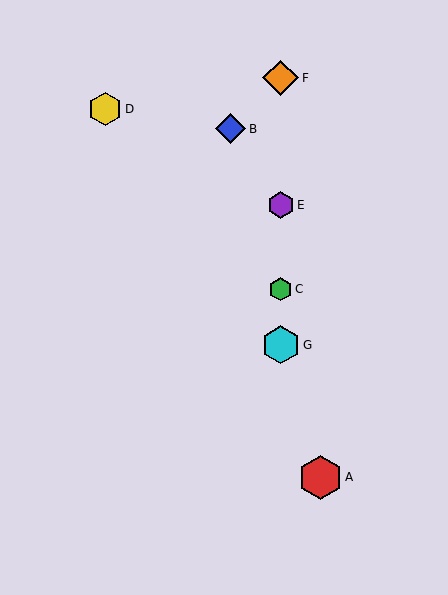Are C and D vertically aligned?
No, C is at x≈281 and D is at x≈105.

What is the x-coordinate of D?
Object D is at x≈105.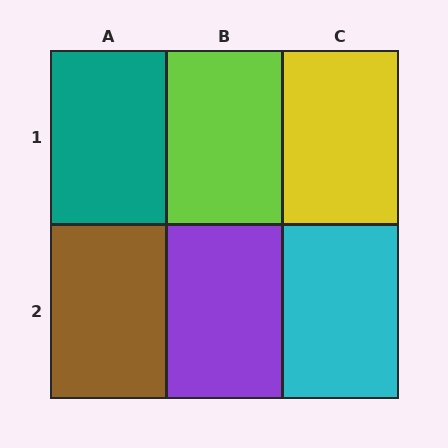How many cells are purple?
1 cell is purple.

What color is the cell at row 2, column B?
Purple.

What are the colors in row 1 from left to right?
Teal, lime, yellow.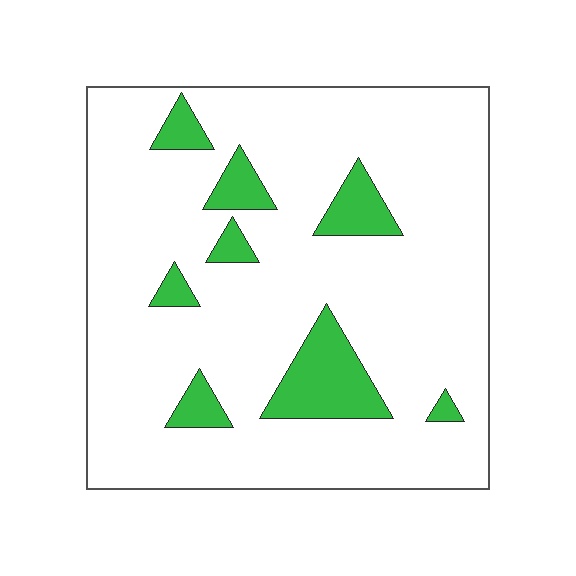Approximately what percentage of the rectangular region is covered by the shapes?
Approximately 15%.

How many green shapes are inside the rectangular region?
8.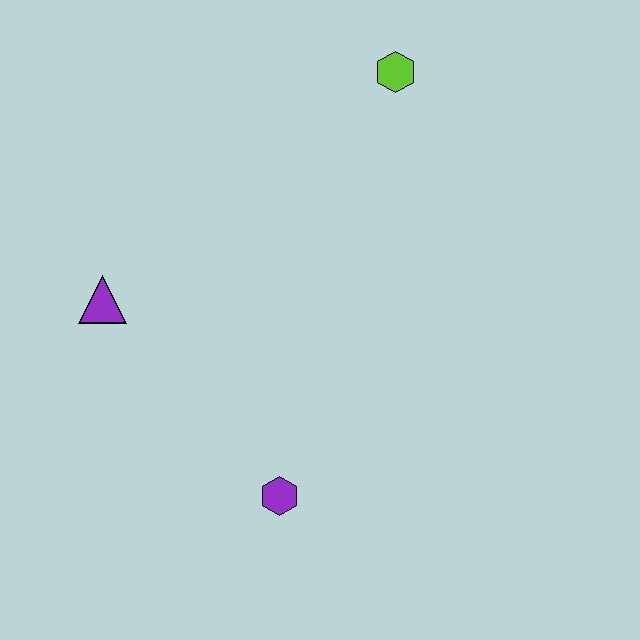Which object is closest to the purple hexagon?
The purple triangle is closest to the purple hexagon.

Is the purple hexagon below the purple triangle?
Yes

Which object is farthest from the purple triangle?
The lime hexagon is farthest from the purple triangle.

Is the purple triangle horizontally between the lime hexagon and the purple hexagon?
No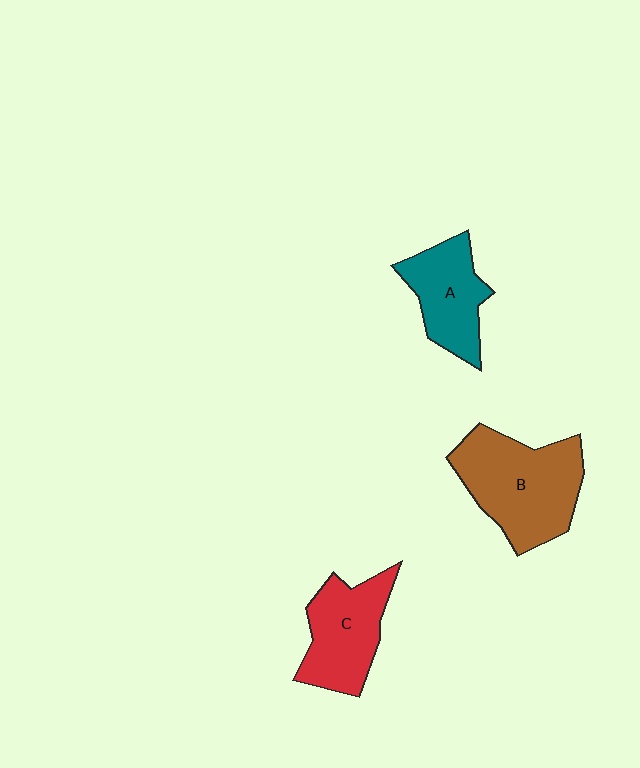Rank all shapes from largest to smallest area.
From largest to smallest: B (brown), C (red), A (teal).